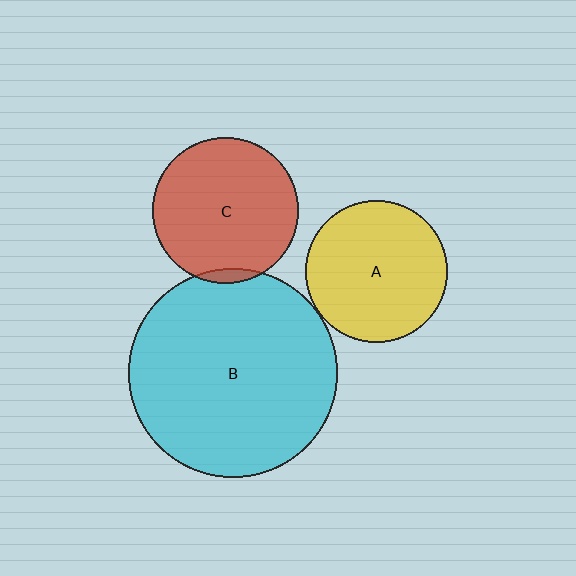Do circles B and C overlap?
Yes.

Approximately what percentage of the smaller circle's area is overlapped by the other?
Approximately 5%.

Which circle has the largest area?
Circle B (cyan).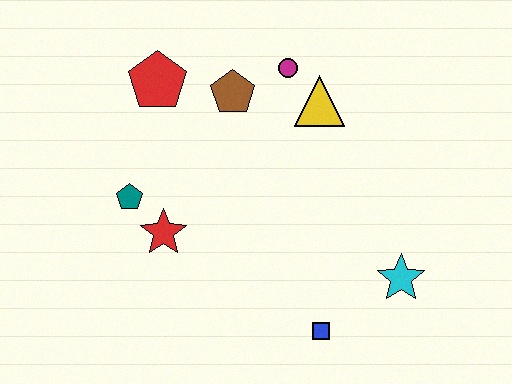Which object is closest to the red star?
The teal pentagon is closest to the red star.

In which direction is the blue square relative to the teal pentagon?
The blue square is to the right of the teal pentagon.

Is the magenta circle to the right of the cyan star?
No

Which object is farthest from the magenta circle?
The blue square is farthest from the magenta circle.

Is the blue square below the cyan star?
Yes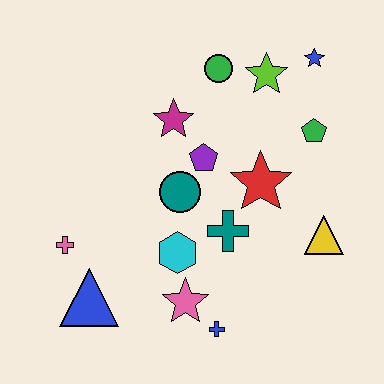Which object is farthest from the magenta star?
The blue cross is farthest from the magenta star.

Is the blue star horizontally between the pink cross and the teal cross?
No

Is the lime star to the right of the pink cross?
Yes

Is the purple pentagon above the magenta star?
No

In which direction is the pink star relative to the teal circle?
The pink star is below the teal circle.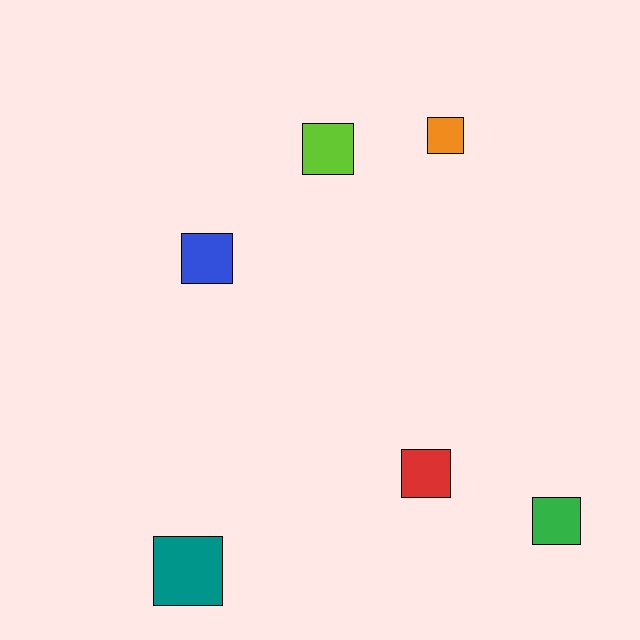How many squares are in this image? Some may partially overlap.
There are 6 squares.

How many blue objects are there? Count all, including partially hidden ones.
There is 1 blue object.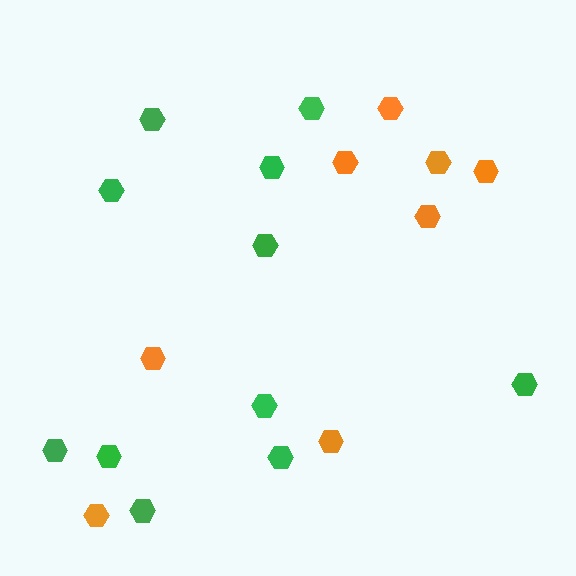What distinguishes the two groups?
There are 2 groups: one group of orange hexagons (8) and one group of green hexagons (11).